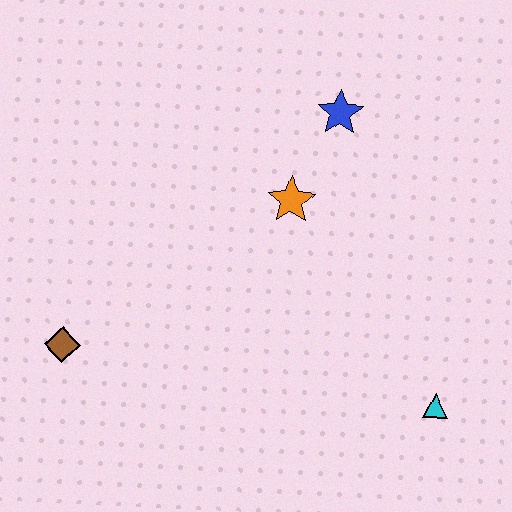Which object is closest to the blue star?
The orange star is closest to the blue star.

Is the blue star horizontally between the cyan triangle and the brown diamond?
Yes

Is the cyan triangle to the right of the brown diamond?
Yes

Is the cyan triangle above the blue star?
No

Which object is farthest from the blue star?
The brown diamond is farthest from the blue star.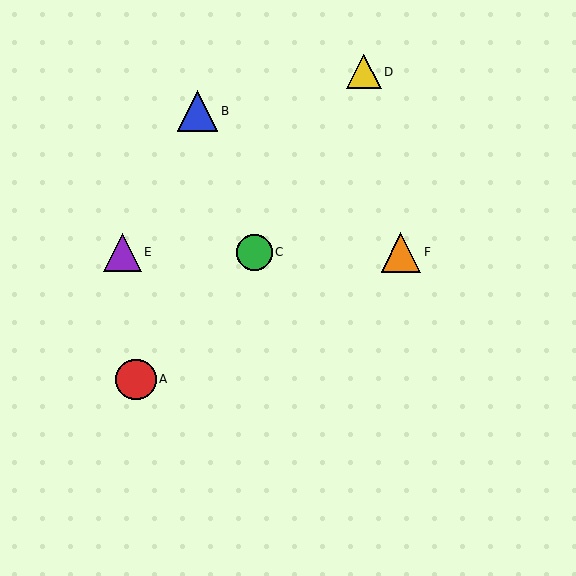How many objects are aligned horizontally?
3 objects (C, E, F) are aligned horizontally.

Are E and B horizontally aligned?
No, E is at y≈252 and B is at y≈111.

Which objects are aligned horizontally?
Objects C, E, F are aligned horizontally.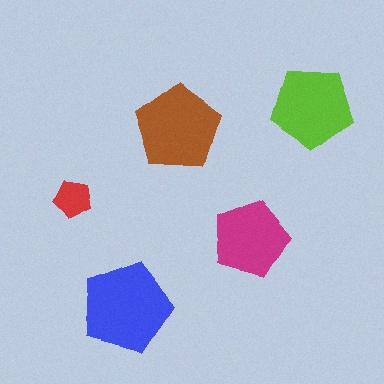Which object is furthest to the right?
The lime pentagon is rightmost.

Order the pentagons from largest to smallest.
the blue one, the brown one, the lime one, the magenta one, the red one.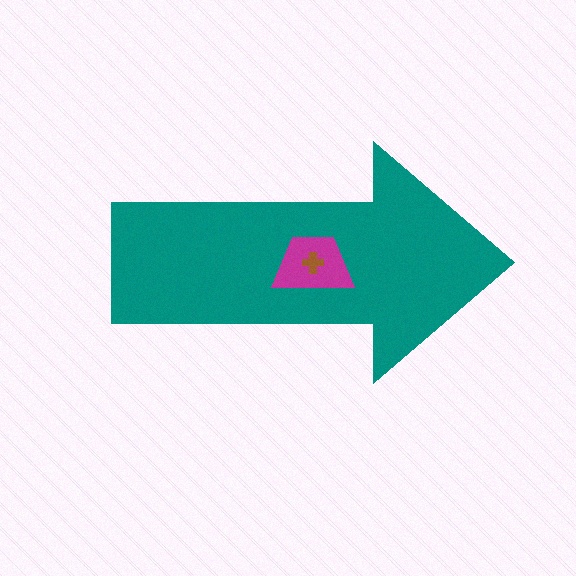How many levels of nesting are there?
3.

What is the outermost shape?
The teal arrow.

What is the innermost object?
The brown cross.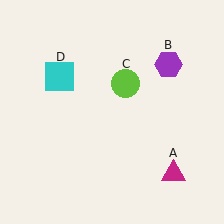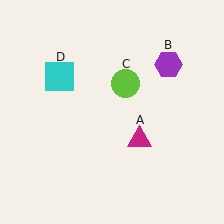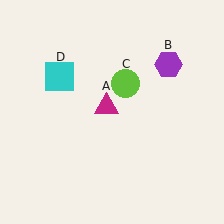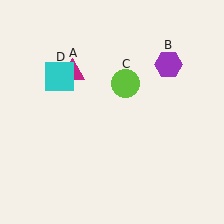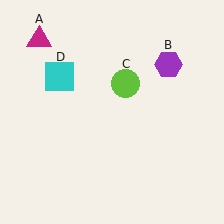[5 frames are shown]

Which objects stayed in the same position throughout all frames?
Purple hexagon (object B) and lime circle (object C) and cyan square (object D) remained stationary.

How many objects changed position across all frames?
1 object changed position: magenta triangle (object A).